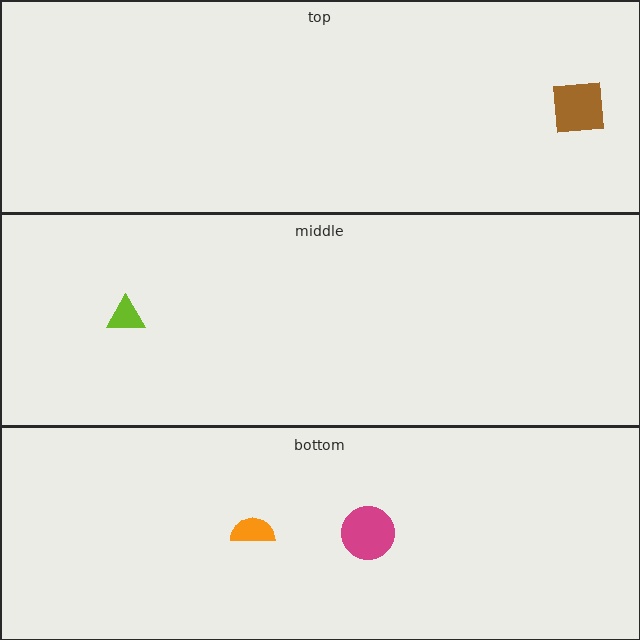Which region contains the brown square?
The top region.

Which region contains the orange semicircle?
The bottom region.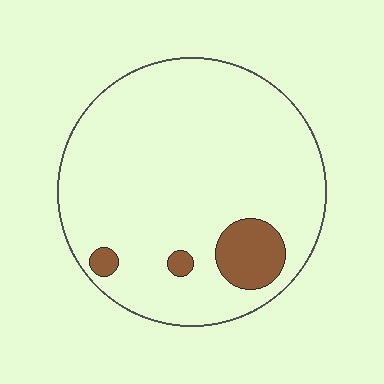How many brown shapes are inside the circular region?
3.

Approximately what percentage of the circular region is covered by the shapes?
Approximately 10%.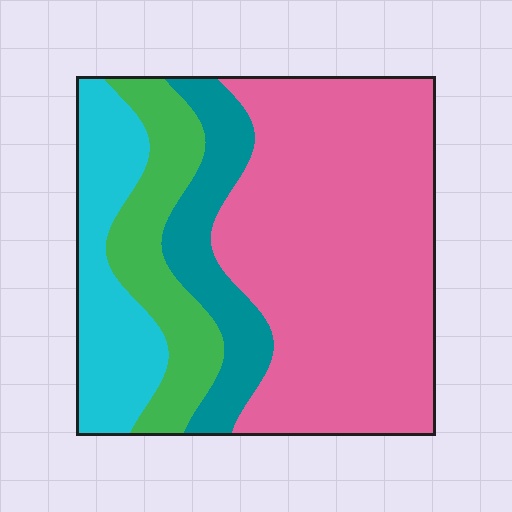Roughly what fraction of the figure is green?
Green takes up about one sixth (1/6) of the figure.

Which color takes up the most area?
Pink, at roughly 55%.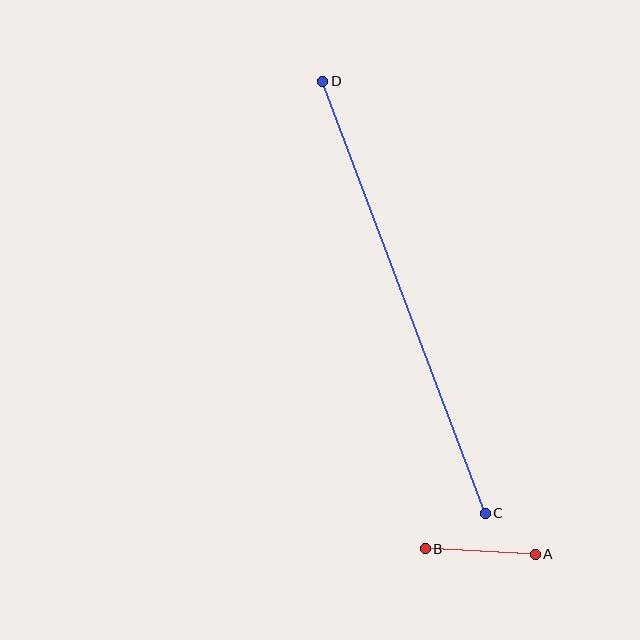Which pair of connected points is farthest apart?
Points C and D are farthest apart.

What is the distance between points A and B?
The distance is approximately 110 pixels.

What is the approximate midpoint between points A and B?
The midpoint is at approximately (480, 552) pixels.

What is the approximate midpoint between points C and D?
The midpoint is at approximately (404, 297) pixels.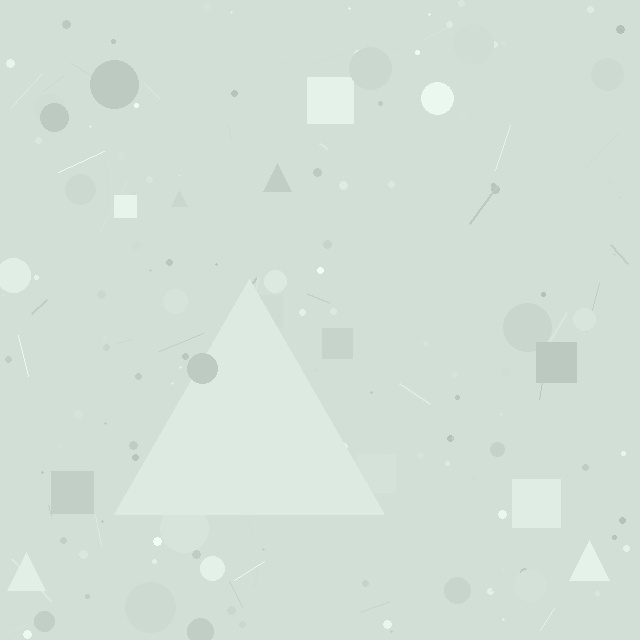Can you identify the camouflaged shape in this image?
The camouflaged shape is a triangle.